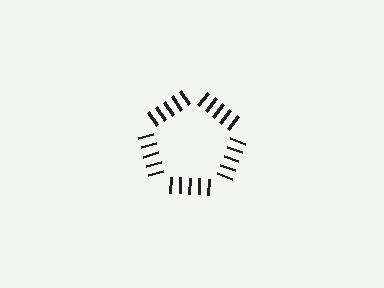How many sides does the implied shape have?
5 sides — the line-ends trace a pentagon.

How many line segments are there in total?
25 — 5 along each of the 5 edges.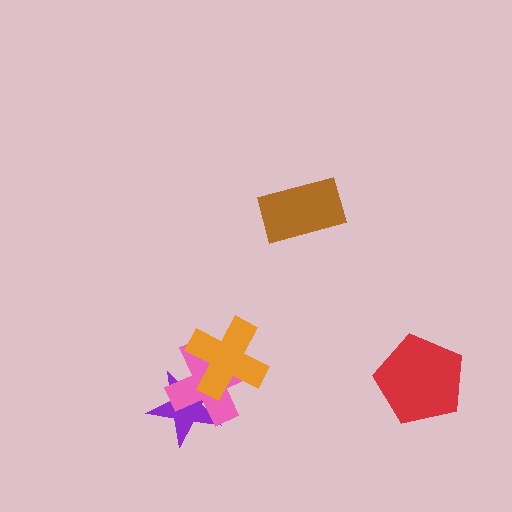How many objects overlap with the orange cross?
2 objects overlap with the orange cross.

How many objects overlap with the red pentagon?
0 objects overlap with the red pentagon.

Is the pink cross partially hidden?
Yes, it is partially covered by another shape.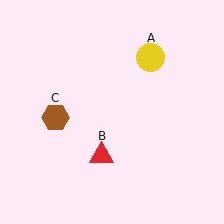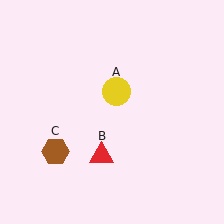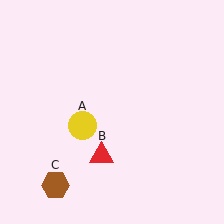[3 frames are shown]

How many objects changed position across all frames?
2 objects changed position: yellow circle (object A), brown hexagon (object C).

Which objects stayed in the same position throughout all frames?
Red triangle (object B) remained stationary.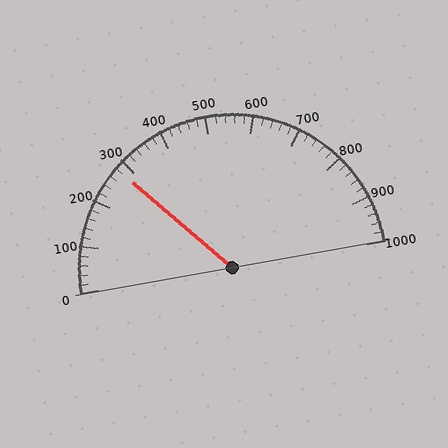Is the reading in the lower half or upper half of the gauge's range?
The reading is in the lower half of the range (0 to 1000).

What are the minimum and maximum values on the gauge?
The gauge ranges from 0 to 1000.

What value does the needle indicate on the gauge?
The needle indicates approximately 280.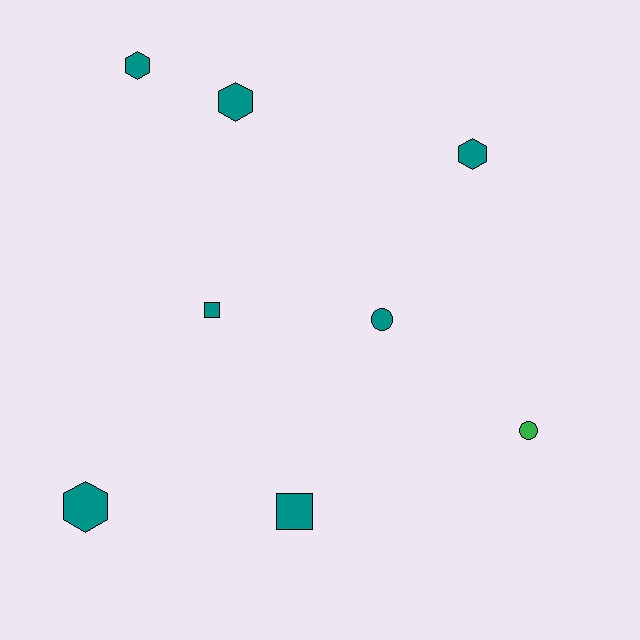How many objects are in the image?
There are 8 objects.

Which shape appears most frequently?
Hexagon, with 4 objects.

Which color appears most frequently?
Teal, with 7 objects.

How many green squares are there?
There are no green squares.